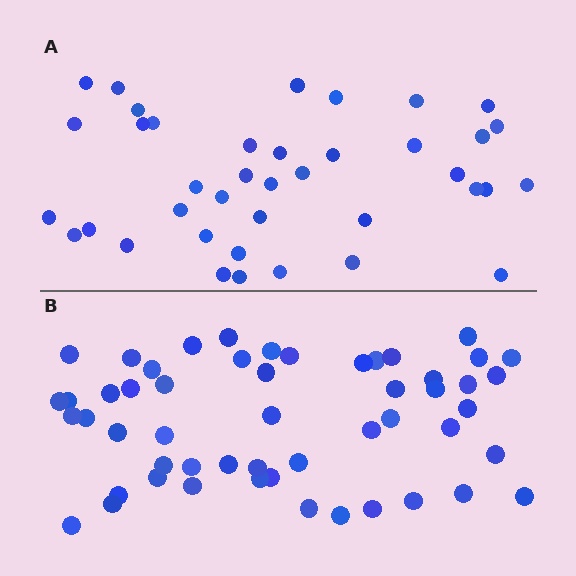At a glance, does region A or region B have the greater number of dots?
Region B (the bottom region) has more dots.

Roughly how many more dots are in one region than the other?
Region B has approximately 15 more dots than region A.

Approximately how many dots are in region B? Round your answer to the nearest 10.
About 50 dots. (The exact count is 53, which rounds to 50.)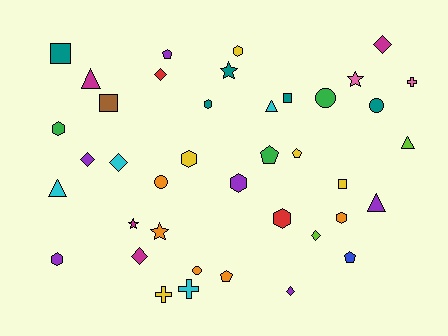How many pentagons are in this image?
There are 5 pentagons.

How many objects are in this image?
There are 40 objects.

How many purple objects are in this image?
There are 6 purple objects.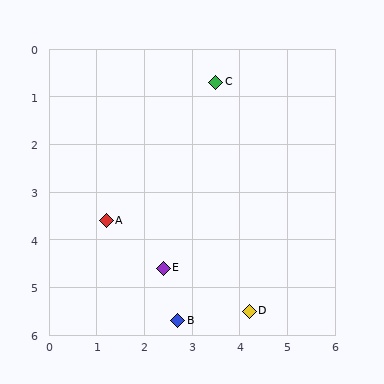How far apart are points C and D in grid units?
Points C and D are about 4.9 grid units apart.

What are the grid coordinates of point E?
Point E is at approximately (2.4, 4.6).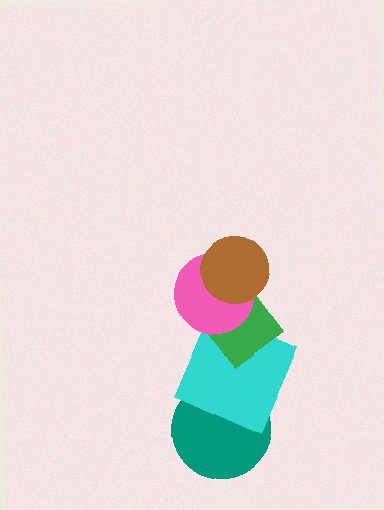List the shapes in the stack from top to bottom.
From top to bottom: the brown circle, the pink circle, the green diamond, the cyan square, the teal circle.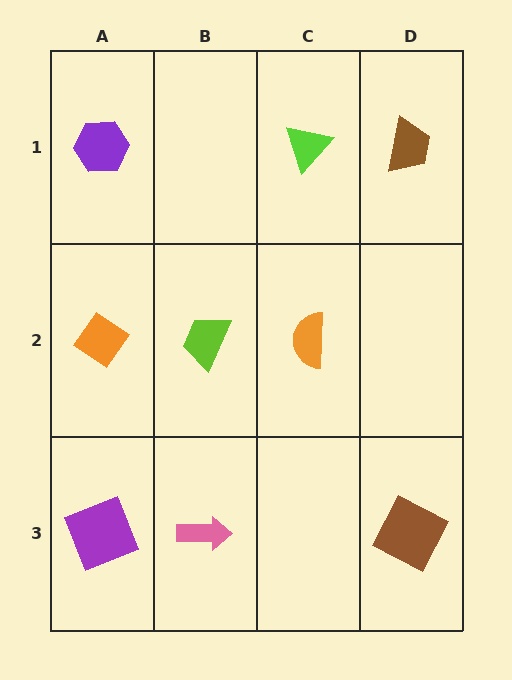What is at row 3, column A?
A purple square.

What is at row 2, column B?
A lime trapezoid.